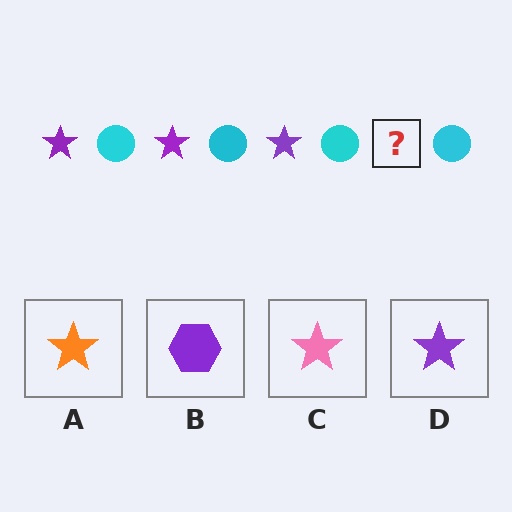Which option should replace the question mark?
Option D.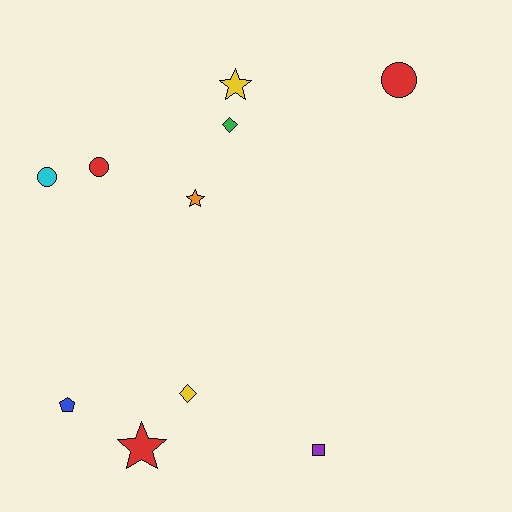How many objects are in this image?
There are 10 objects.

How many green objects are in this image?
There is 1 green object.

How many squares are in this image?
There is 1 square.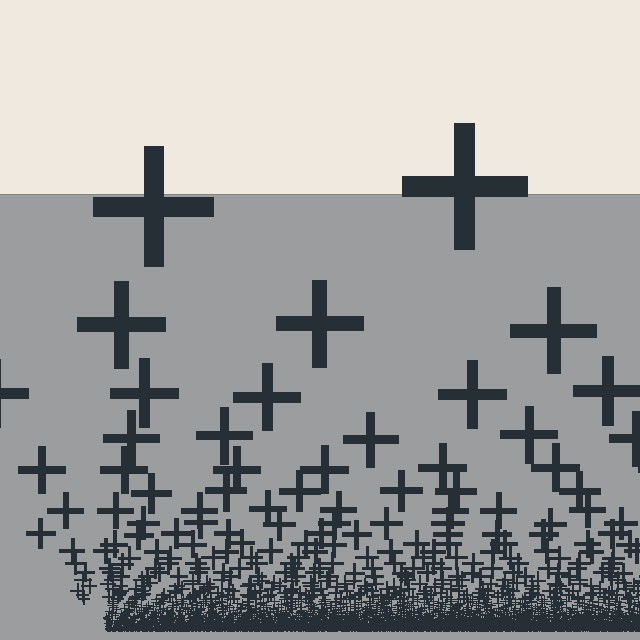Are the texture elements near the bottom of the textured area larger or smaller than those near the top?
Smaller. The gradient is inverted — elements near the bottom are smaller and denser.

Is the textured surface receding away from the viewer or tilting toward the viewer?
The surface appears to tilt toward the viewer. Texture elements get larger and sparser toward the top.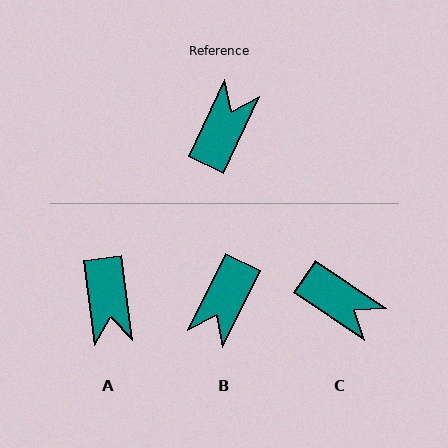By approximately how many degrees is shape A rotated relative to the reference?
Approximately 147 degrees clockwise.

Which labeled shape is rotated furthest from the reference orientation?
B, about 179 degrees away.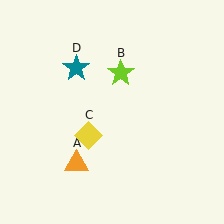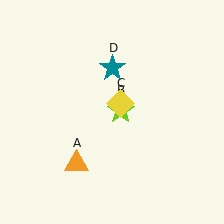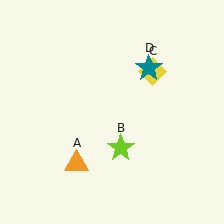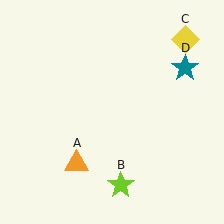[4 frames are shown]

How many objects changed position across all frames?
3 objects changed position: lime star (object B), yellow diamond (object C), teal star (object D).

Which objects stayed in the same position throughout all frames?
Orange triangle (object A) remained stationary.